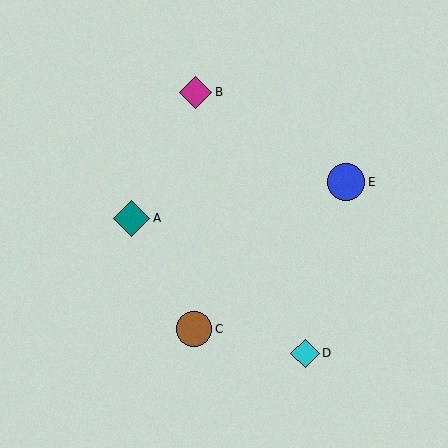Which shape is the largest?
The blue circle (labeled E) is the largest.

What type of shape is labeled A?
Shape A is a teal diamond.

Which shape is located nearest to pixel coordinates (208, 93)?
The magenta diamond (labeled B) at (195, 92) is nearest to that location.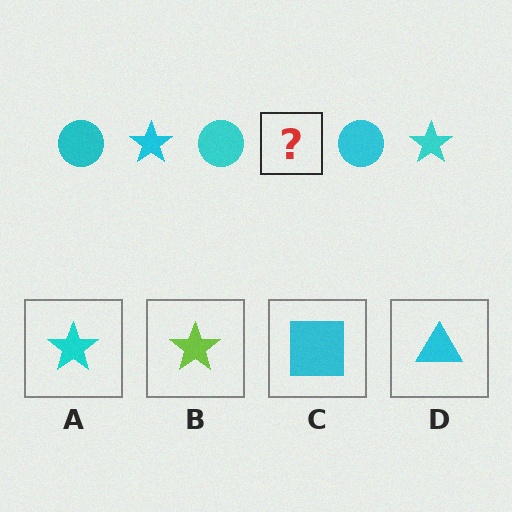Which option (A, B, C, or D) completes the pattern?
A.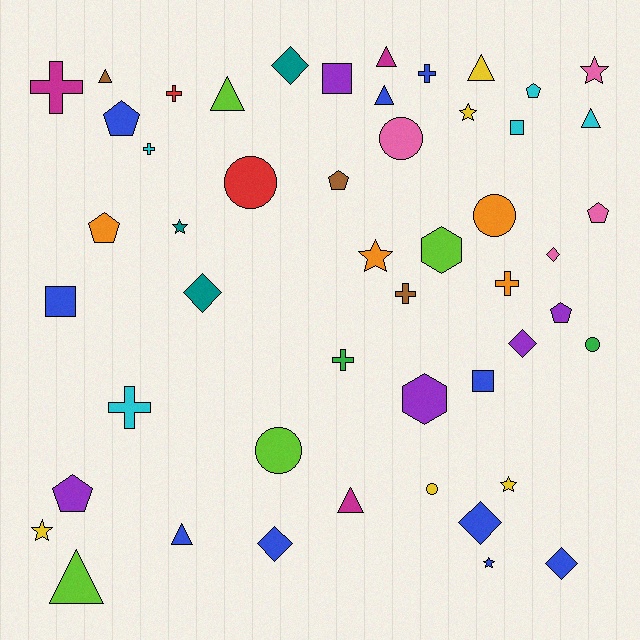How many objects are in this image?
There are 50 objects.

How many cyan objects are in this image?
There are 5 cyan objects.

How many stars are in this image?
There are 7 stars.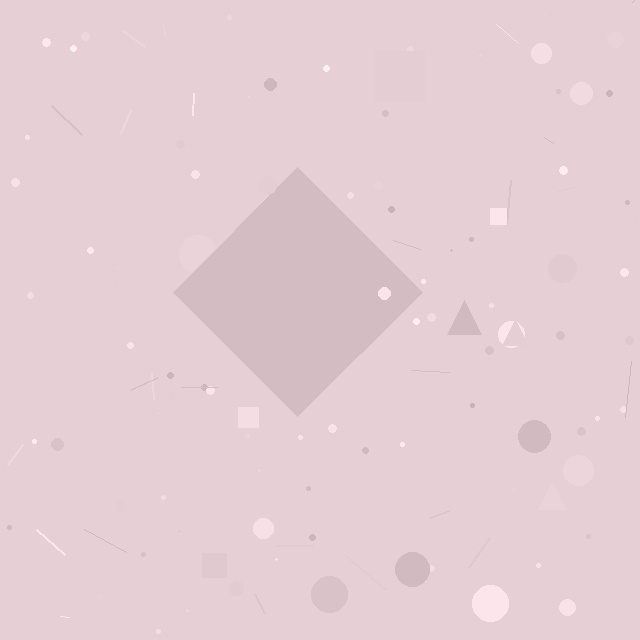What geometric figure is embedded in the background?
A diamond is embedded in the background.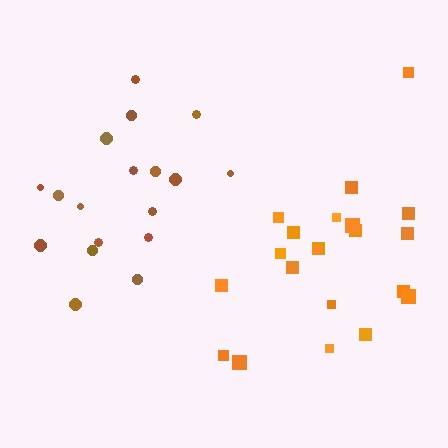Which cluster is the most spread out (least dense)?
Orange.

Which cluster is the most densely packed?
Brown.